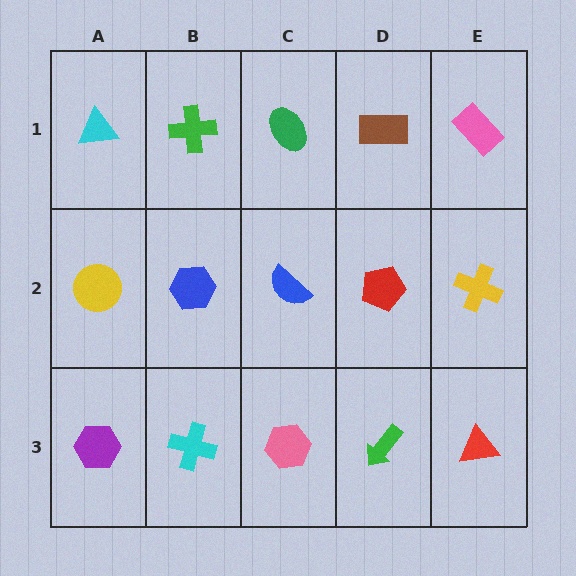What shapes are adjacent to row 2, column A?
A cyan triangle (row 1, column A), a purple hexagon (row 3, column A), a blue hexagon (row 2, column B).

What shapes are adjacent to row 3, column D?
A red pentagon (row 2, column D), a pink hexagon (row 3, column C), a red triangle (row 3, column E).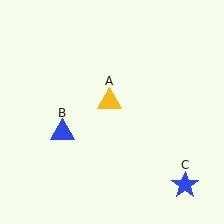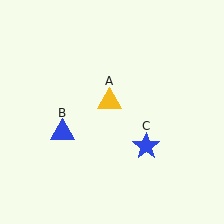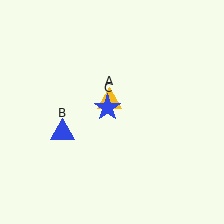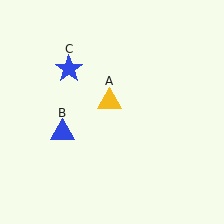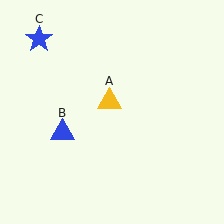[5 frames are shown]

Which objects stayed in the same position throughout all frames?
Yellow triangle (object A) and blue triangle (object B) remained stationary.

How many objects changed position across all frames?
1 object changed position: blue star (object C).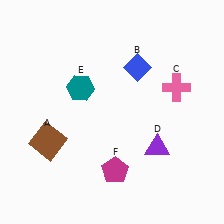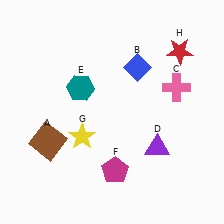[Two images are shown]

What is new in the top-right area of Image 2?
A red star (H) was added in the top-right area of Image 2.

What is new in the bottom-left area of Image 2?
A yellow star (G) was added in the bottom-left area of Image 2.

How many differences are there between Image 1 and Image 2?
There are 2 differences between the two images.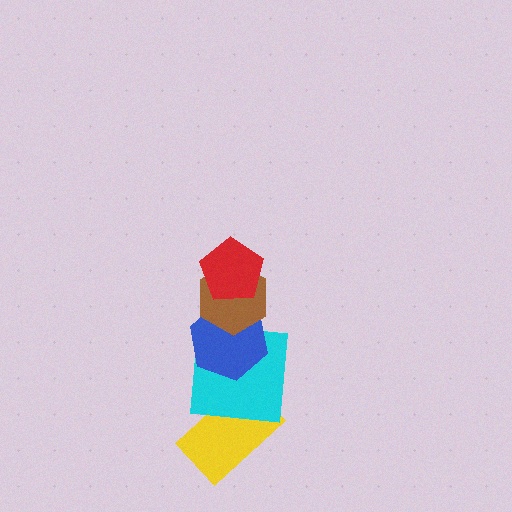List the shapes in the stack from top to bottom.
From top to bottom: the red pentagon, the brown hexagon, the blue hexagon, the cyan square, the yellow rectangle.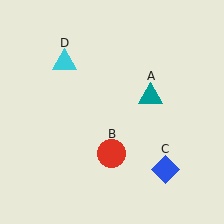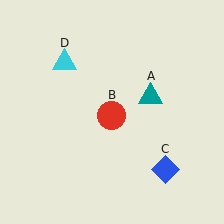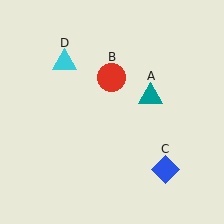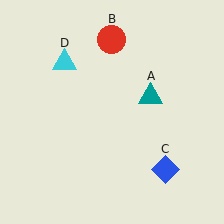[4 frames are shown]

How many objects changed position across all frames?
1 object changed position: red circle (object B).